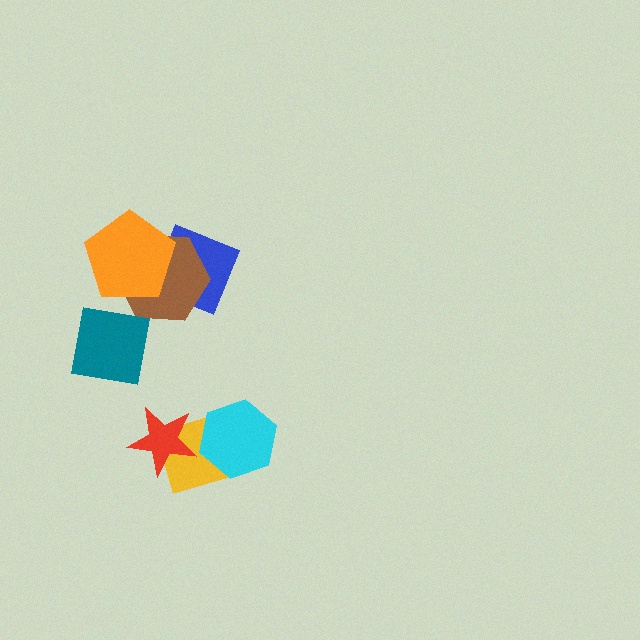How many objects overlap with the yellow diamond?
2 objects overlap with the yellow diamond.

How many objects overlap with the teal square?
0 objects overlap with the teal square.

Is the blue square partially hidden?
Yes, it is partially covered by another shape.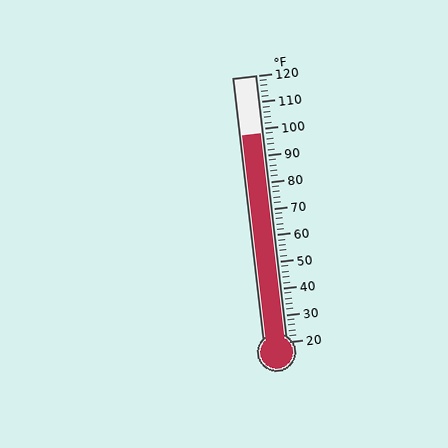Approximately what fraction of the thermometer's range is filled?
The thermometer is filled to approximately 80% of its range.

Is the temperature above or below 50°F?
The temperature is above 50°F.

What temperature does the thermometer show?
The thermometer shows approximately 98°F.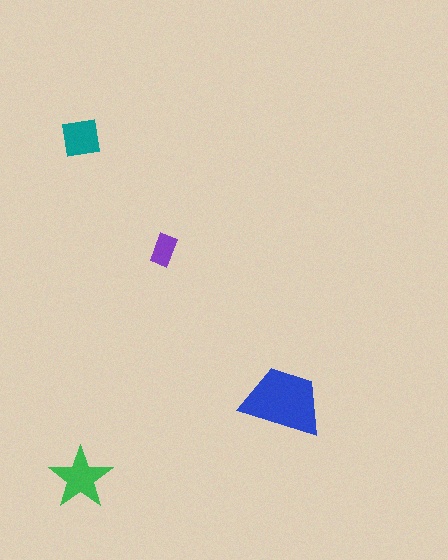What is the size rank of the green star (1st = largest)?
2nd.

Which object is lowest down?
The green star is bottommost.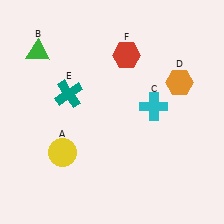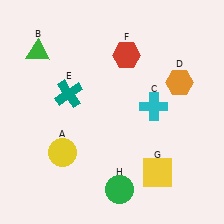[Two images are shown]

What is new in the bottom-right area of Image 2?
A yellow square (G) was added in the bottom-right area of Image 2.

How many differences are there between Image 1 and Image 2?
There are 2 differences between the two images.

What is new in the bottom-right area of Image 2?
A green circle (H) was added in the bottom-right area of Image 2.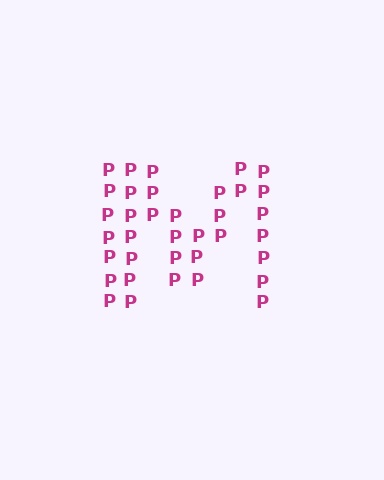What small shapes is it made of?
It is made of small letter P's.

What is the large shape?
The large shape is the letter M.